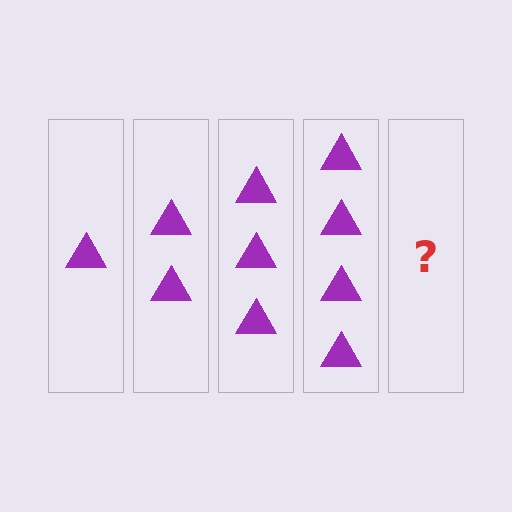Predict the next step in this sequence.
The next step is 5 triangles.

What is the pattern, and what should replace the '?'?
The pattern is that each step adds one more triangle. The '?' should be 5 triangles.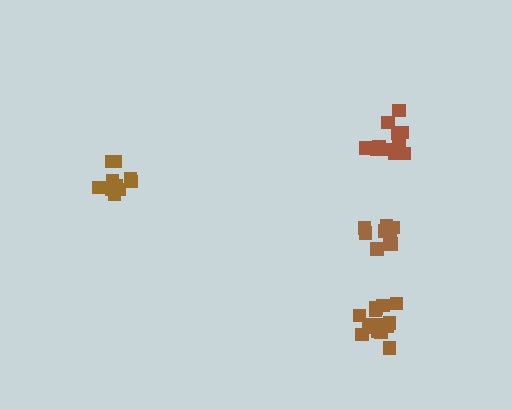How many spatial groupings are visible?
There are 4 spatial groupings.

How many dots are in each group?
Group 1: 16 dots, Group 2: 12 dots, Group 3: 10 dots, Group 4: 12 dots (50 total).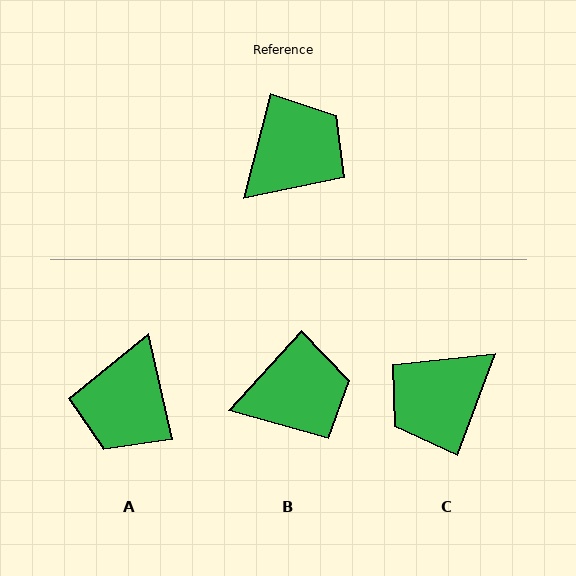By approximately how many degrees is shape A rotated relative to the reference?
Approximately 153 degrees clockwise.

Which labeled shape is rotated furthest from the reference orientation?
C, about 174 degrees away.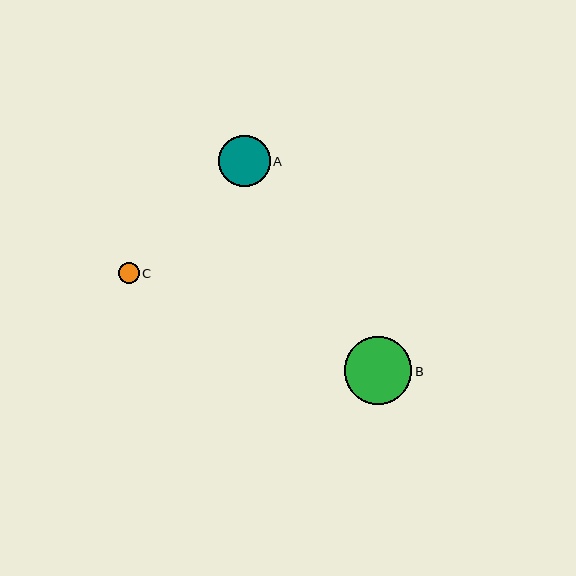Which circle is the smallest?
Circle C is the smallest with a size of approximately 21 pixels.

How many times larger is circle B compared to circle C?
Circle B is approximately 3.3 times the size of circle C.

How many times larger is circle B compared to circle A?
Circle B is approximately 1.3 times the size of circle A.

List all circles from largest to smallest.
From largest to smallest: B, A, C.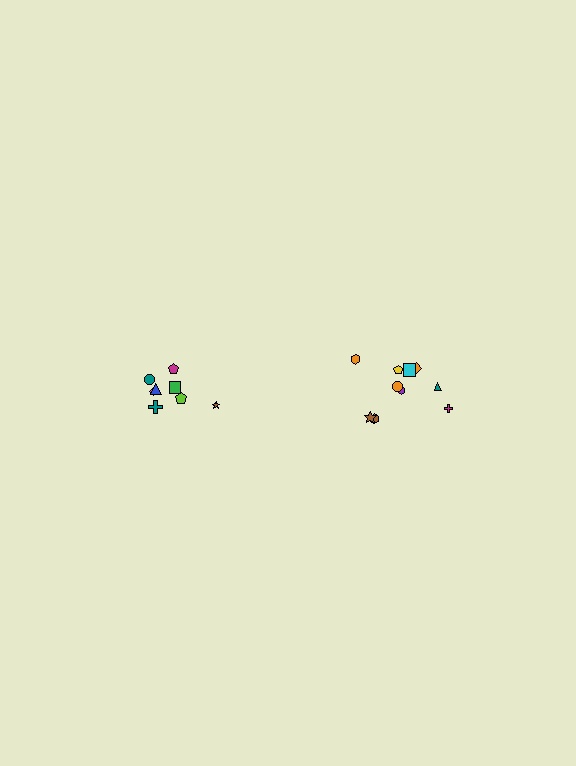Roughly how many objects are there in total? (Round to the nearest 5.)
Roughly 20 objects in total.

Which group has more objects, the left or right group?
The right group.